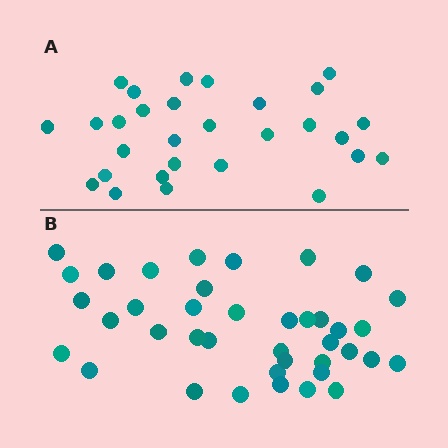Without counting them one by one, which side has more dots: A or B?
Region B (the bottom region) has more dots.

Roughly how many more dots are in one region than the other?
Region B has roughly 10 or so more dots than region A.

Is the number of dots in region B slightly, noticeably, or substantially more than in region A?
Region B has noticeably more, but not dramatically so. The ratio is roughly 1.3 to 1.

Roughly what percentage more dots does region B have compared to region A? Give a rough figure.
About 35% more.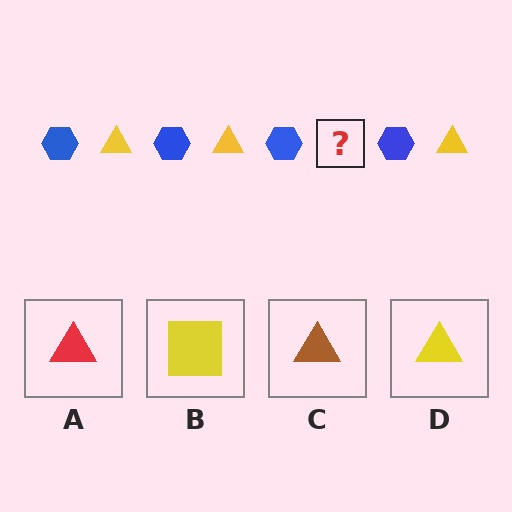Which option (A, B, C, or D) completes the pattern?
D.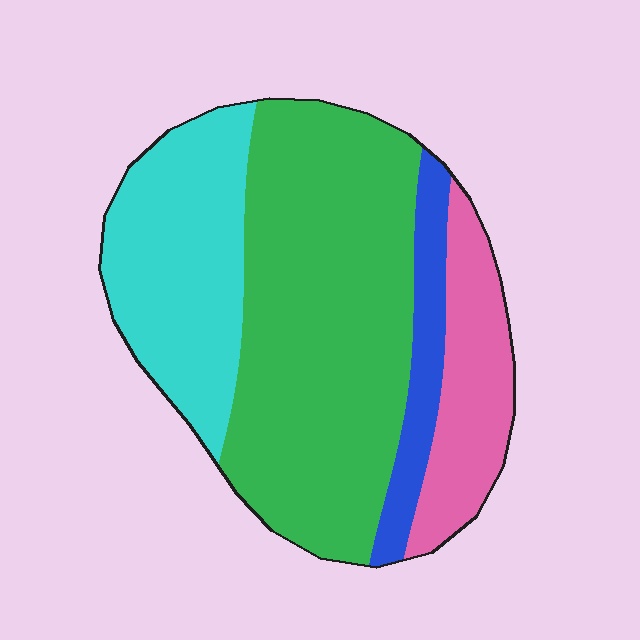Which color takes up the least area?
Blue, at roughly 10%.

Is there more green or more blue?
Green.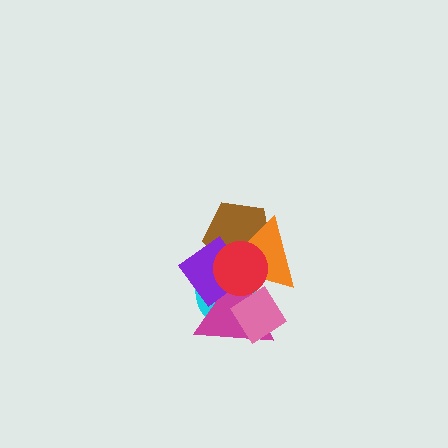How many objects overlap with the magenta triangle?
5 objects overlap with the magenta triangle.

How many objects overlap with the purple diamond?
5 objects overlap with the purple diamond.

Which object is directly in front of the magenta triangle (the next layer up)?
The pink diamond is directly in front of the magenta triangle.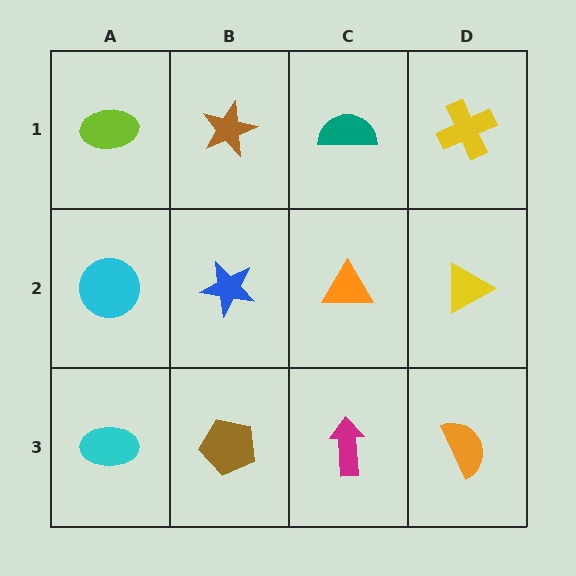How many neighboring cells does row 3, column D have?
2.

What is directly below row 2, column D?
An orange semicircle.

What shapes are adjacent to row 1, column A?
A cyan circle (row 2, column A), a brown star (row 1, column B).